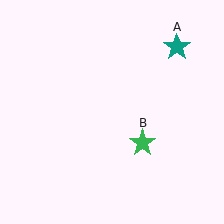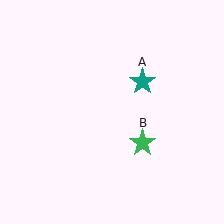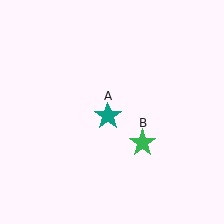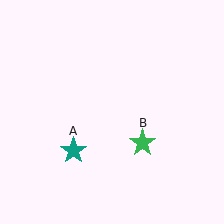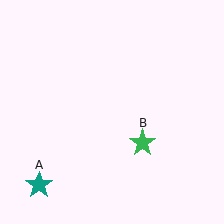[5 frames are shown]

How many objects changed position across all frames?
1 object changed position: teal star (object A).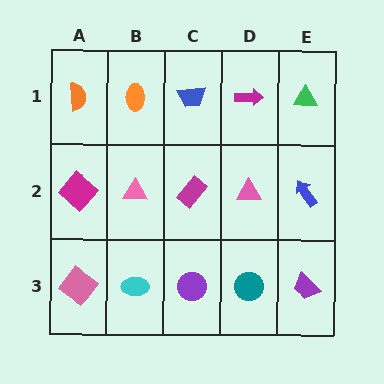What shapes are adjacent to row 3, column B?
A pink triangle (row 2, column B), a pink diamond (row 3, column A), a purple circle (row 3, column C).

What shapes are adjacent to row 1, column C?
A magenta rectangle (row 2, column C), an orange ellipse (row 1, column B), a magenta arrow (row 1, column D).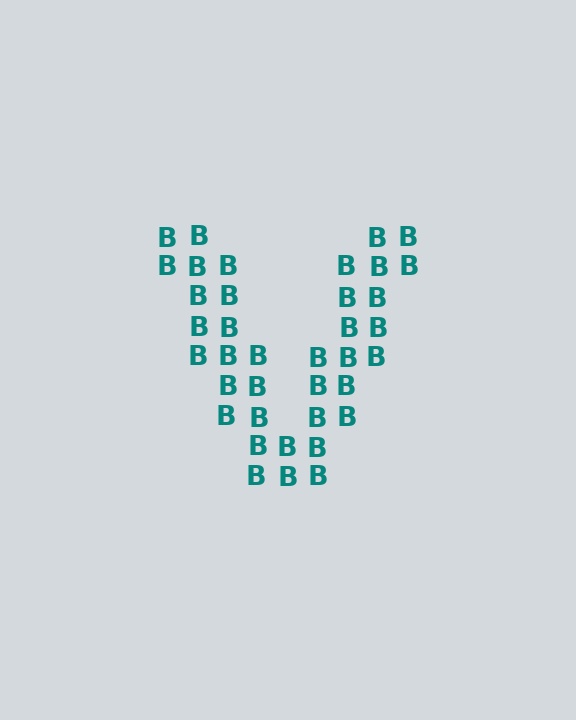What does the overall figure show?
The overall figure shows the letter V.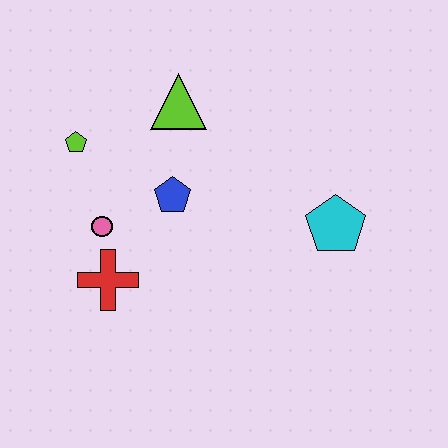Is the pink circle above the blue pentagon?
No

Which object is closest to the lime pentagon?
The pink circle is closest to the lime pentagon.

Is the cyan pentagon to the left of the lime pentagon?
No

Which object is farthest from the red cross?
The cyan pentagon is farthest from the red cross.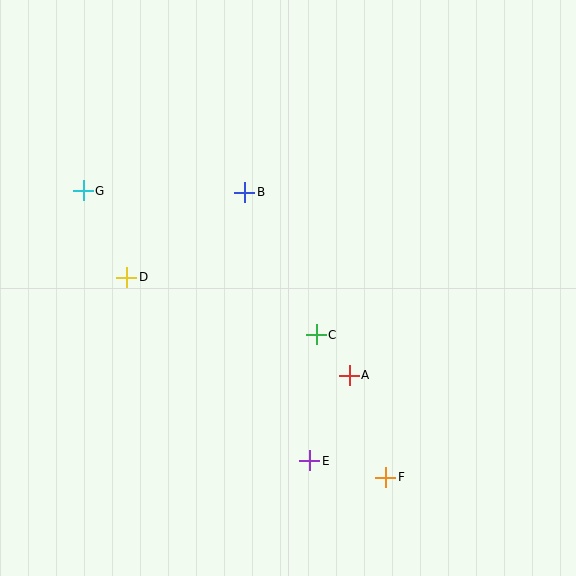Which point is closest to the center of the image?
Point C at (316, 335) is closest to the center.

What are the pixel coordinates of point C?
Point C is at (316, 335).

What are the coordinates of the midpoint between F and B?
The midpoint between F and B is at (315, 335).